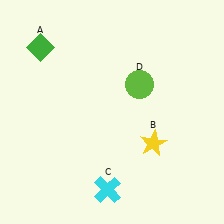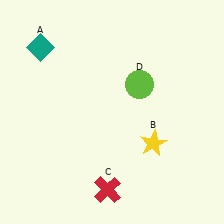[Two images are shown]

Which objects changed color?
A changed from green to teal. C changed from cyan to red.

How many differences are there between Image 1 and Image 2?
There are 2 differences between the two images.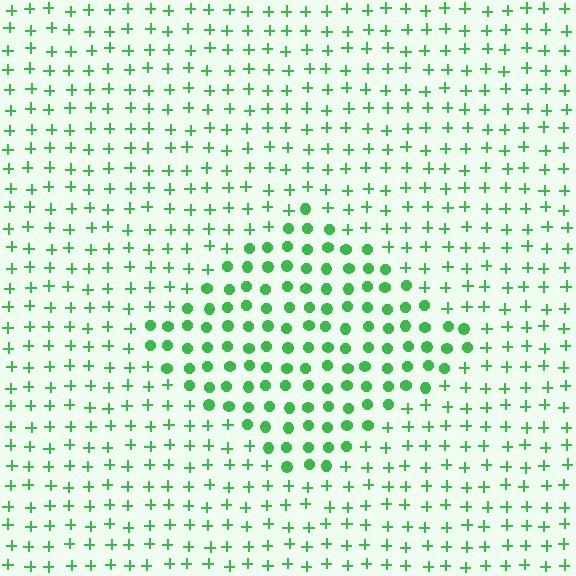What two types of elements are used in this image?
The image uses circles inside the diamond region and plus signs outside it.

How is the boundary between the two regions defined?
The boundary is defined by a change in element shape: circles inside vs. plus signs outside. All elements share the same color and spacing.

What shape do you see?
I see a diamond.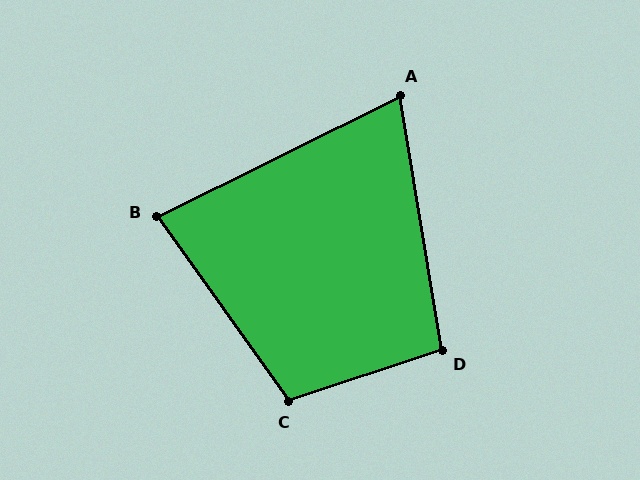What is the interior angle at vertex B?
Approximately 81 degrees (acute).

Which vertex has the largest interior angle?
C, at approximately 107 degrees.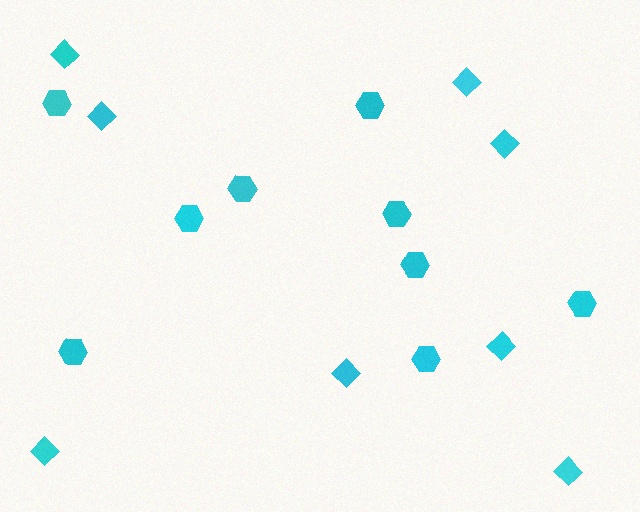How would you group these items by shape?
There are 2 groups: one group of diamonds (8) and one group of hexagons (9).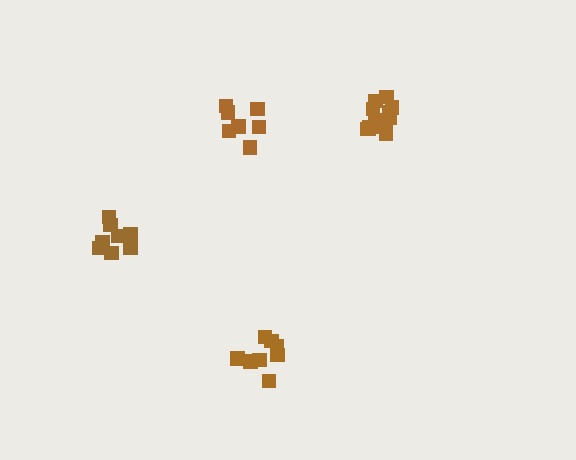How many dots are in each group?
Group 1: 7 dots, Group 2: 8 dots, Group 3: 8 dots, Group 4: 13 dots (36 total).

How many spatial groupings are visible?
There are 4 spatial groupings.